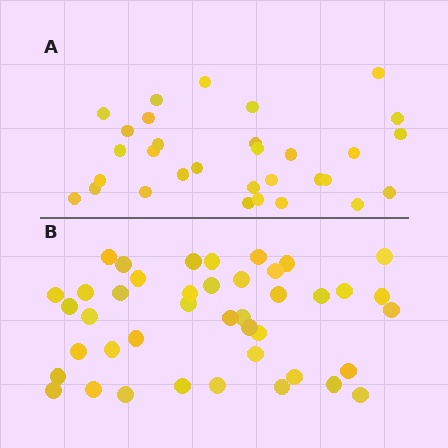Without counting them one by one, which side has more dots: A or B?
Region B (the bottom region) has more dots.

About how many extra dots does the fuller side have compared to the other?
Region B has roughly 12 or so more dots than region A.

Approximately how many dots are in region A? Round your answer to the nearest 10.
About 30 dots. (The exact count is 31, which rounds to 30.)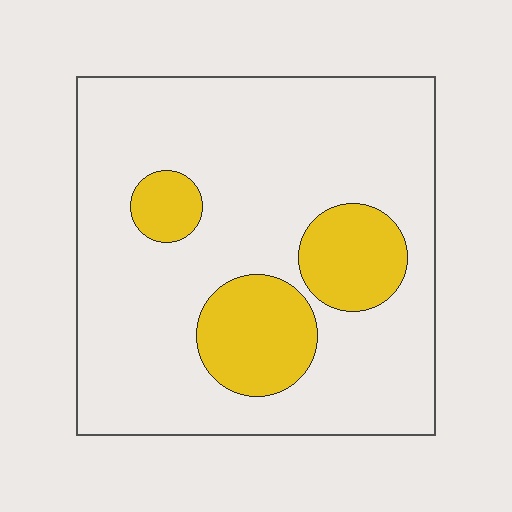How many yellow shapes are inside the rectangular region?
3.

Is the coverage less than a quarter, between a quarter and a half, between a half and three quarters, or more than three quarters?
Less than a quarter.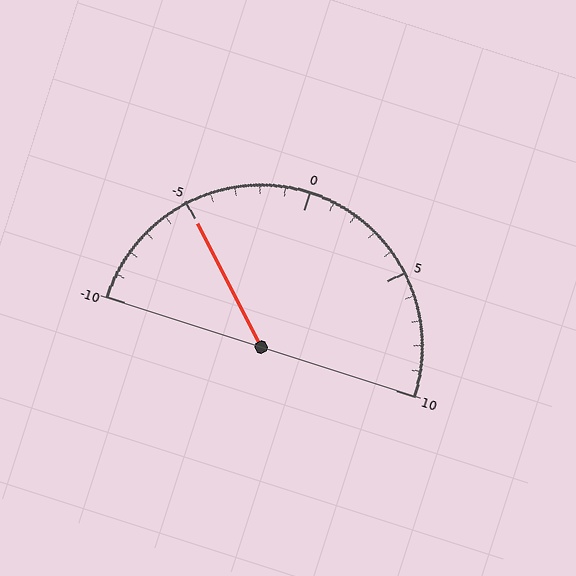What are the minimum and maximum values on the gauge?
The gauge ranges from -10 to 10.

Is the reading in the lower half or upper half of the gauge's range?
The reading is in the lower half of the range (-10 to 10).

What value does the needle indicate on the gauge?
The needle indicates approximately -5.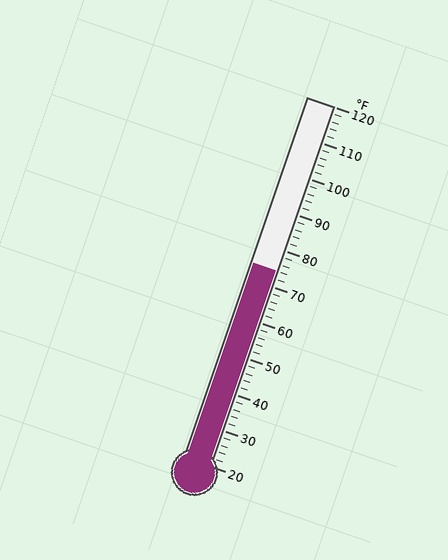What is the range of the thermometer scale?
The thermometer scale ranges from 20°F to 120°F.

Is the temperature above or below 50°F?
The temperature is above 50°F.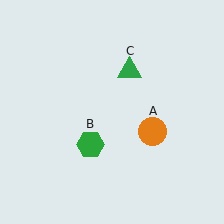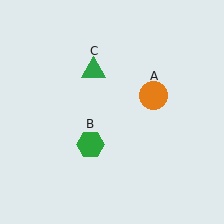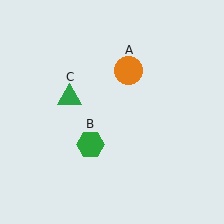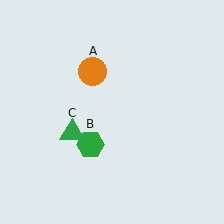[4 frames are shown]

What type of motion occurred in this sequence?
The orange circle (object A), green triangle (object C) rotated counterclockwise around the center of the scene.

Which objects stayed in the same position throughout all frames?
Green hexagon (object B) remained stationary.